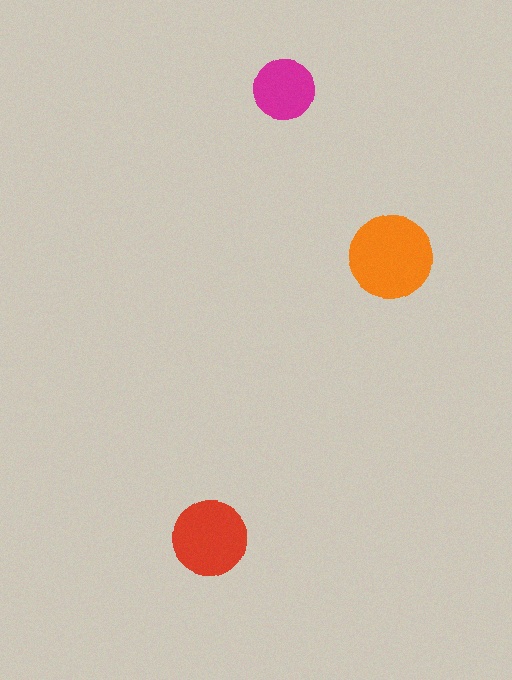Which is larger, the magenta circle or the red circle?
The red one.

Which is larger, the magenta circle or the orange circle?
The orange one.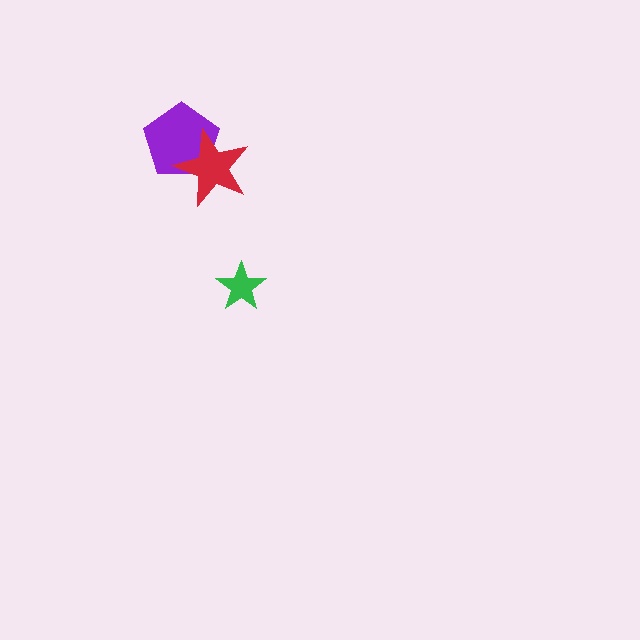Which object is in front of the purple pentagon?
The red star is in front of the purple pentagon.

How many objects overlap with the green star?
0 objects overlap with the green star.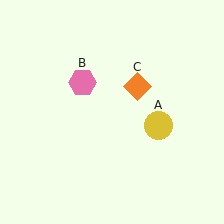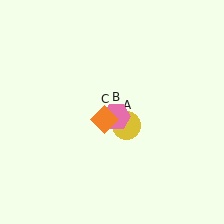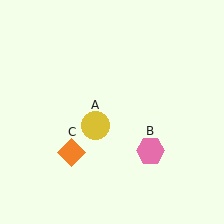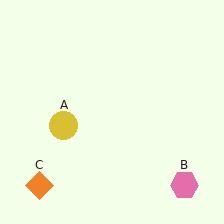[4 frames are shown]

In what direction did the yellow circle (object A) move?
The yellow circle (object A) moved left.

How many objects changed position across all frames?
3 objects changed position: yellow circle (object A), pink hexagon (object B), orange diamond (object C).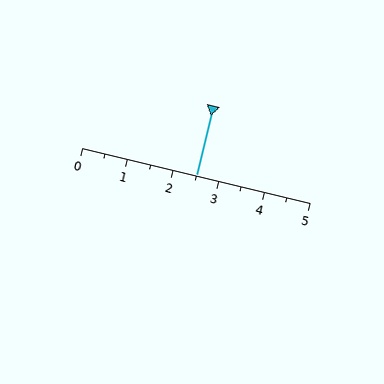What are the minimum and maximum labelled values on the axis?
The axis runs from 0 to 5.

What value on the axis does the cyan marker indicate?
The marker indicates approximately 2.5.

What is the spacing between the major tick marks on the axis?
The major ticks are spaced 1 apart.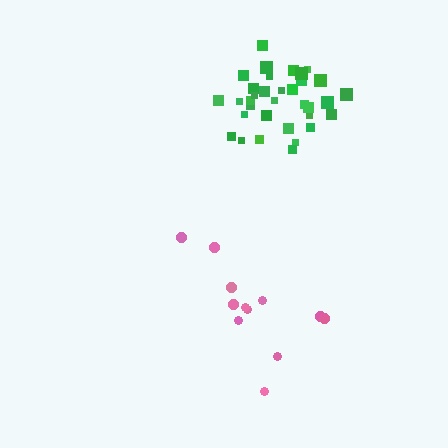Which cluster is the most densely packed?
Green.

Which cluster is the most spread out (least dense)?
Pink.